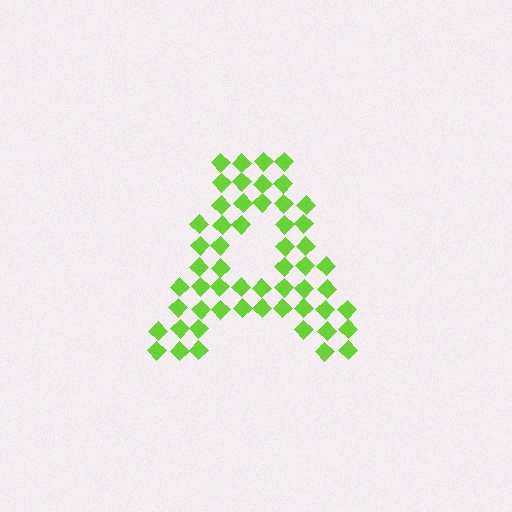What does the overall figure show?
The overall figure shows the letter A.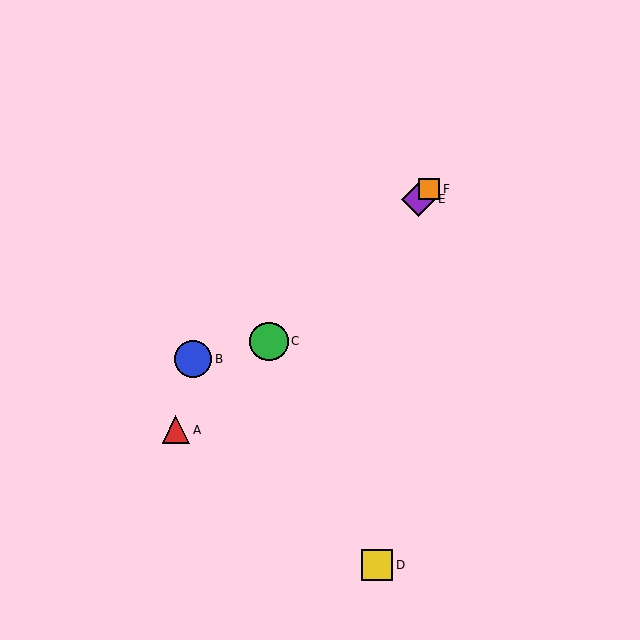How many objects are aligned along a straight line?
4 objects (A, C, E, F) are aligned along a straight line.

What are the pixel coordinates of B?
Object B is at (193, 359).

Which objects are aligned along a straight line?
Objects A, C, E, F are aligned along a straight line.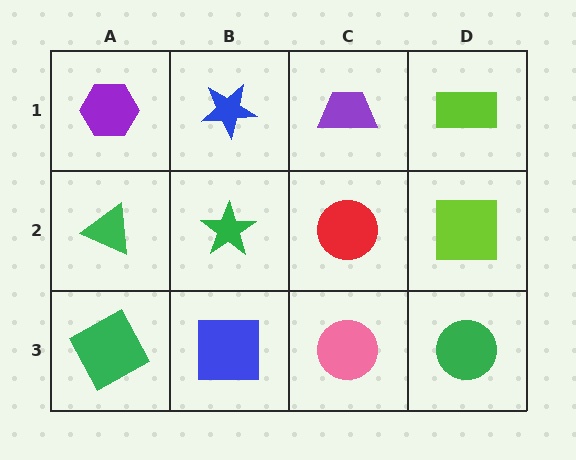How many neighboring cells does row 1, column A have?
2.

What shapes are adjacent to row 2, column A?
A purple hexagon (row 1, column A), a green square (row 3, column A), a green star (row 2, column B).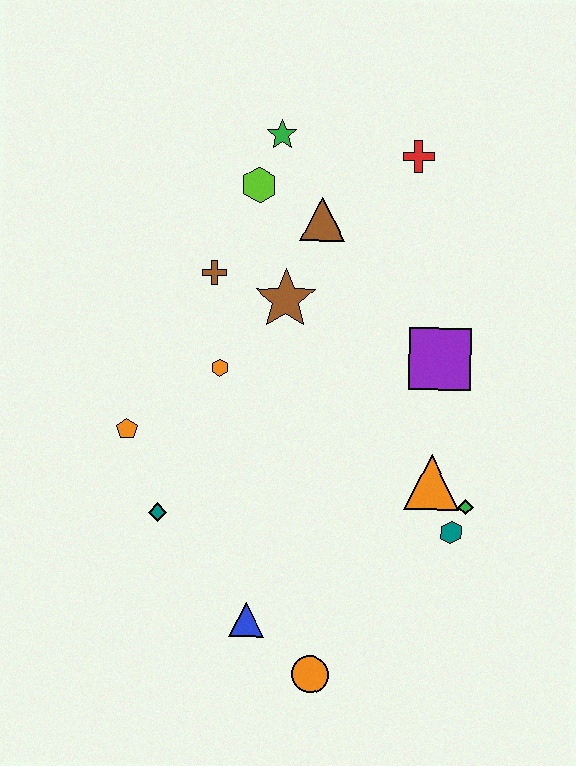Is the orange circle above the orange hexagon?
No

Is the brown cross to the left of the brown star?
Yes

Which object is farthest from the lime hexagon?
The orange circle is farthest from the lime hexagon.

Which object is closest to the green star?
The lime hexagon is closest to the green star.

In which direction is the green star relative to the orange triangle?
The green star is above the orange triangle.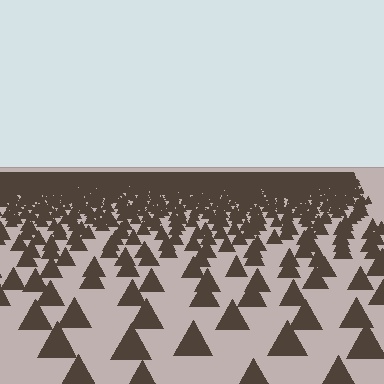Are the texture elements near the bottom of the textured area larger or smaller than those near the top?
Larger. Near the bottom, elements are closer to the viewer and appear at a bigger on-screen size.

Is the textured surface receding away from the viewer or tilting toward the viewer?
The surface is receding away from the viewer. Texture elements get smaller and denser toward the top.